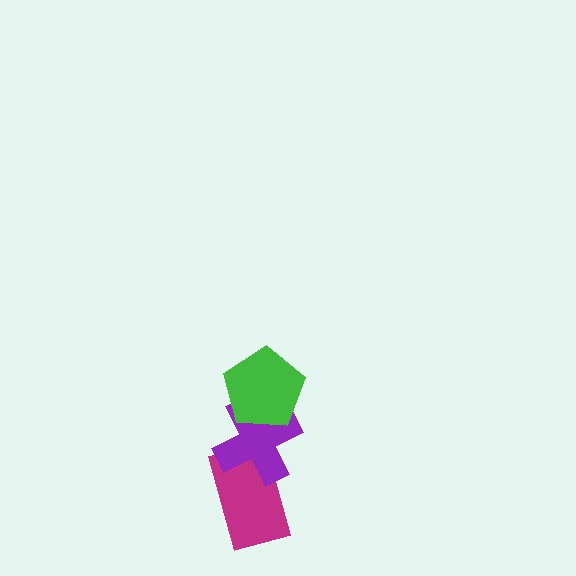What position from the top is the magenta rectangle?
The magenta rectangle is 3rd from the top.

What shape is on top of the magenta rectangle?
The purple cross is on top of the magenta rectangle.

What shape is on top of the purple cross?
The green pentagon is on top of the purple cross.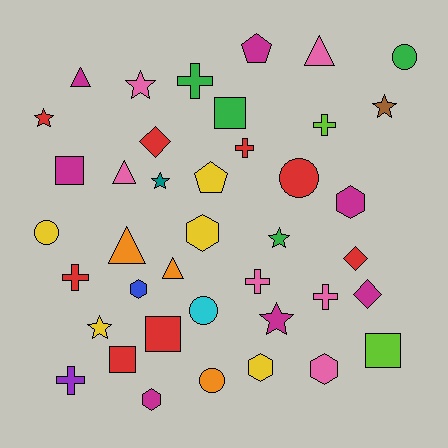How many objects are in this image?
There are 40 objects.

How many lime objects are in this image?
There are 2 lime objects.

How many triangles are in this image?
There are 5 triangles.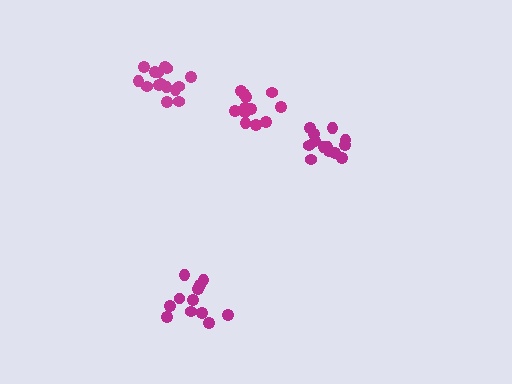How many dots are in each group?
Group 1: 12 dots, Group 2: 15 dots, Group 3: 13 dots, Group 4: 12 dots (52 total).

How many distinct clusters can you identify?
There are 4 distinct clusters.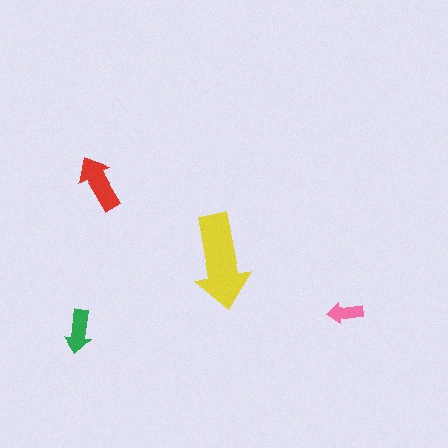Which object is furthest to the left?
The green arrow is leftmost.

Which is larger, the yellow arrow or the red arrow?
The yellow one.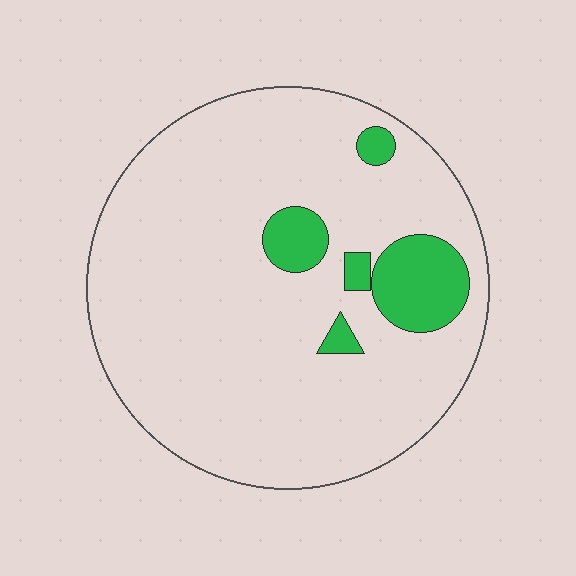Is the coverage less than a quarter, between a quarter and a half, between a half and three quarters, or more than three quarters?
Less than a quarter.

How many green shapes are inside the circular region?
5.